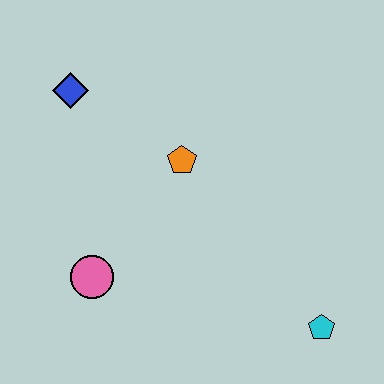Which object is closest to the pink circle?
The orange pentagon is closest to the pink circle.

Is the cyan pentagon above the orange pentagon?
No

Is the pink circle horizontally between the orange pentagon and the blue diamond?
Yes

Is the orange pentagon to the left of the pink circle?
No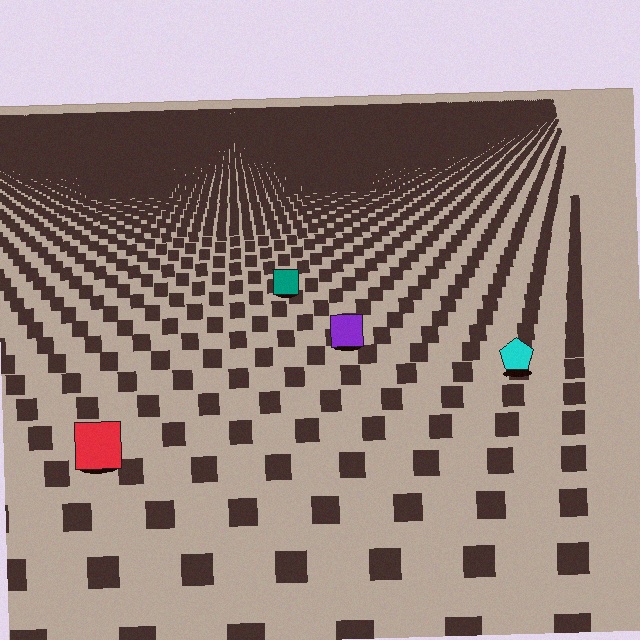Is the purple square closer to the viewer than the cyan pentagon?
No. The cyan pentagon is closer — you can tell from the texture gradient: the ground texture is coarser near it.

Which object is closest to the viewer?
The red square is closest. The texture marks near it are larger and more spread out.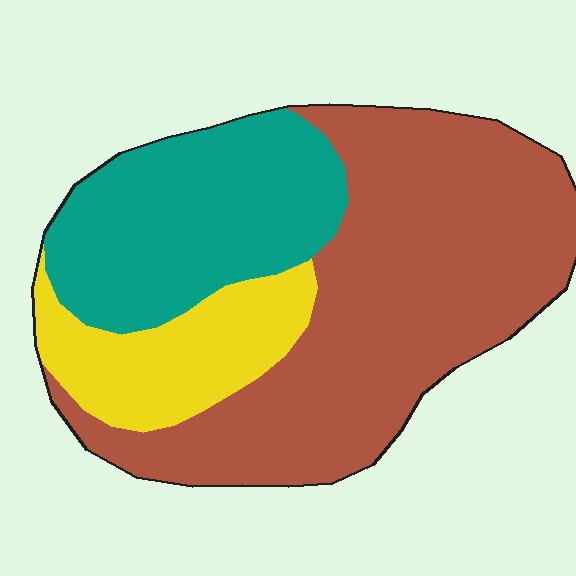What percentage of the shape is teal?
Teal takes up between a quarter and a half of the shape.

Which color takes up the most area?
Brown, at roughly 55%.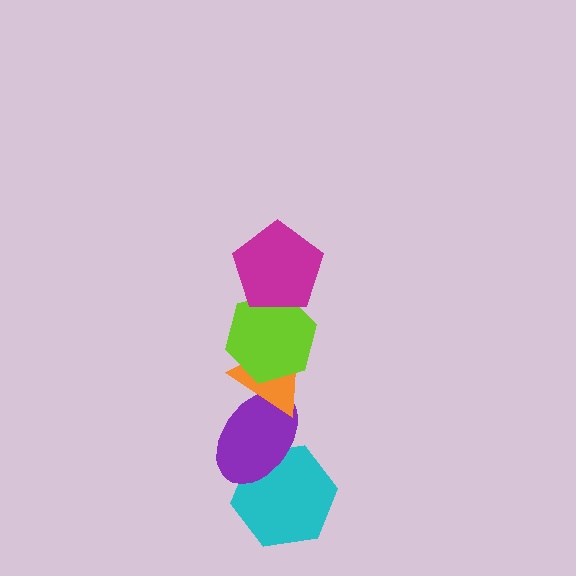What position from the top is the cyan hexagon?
The cyan hexagon is 5th from the top.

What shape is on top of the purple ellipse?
The orange triangle is on top of the purple ellipse.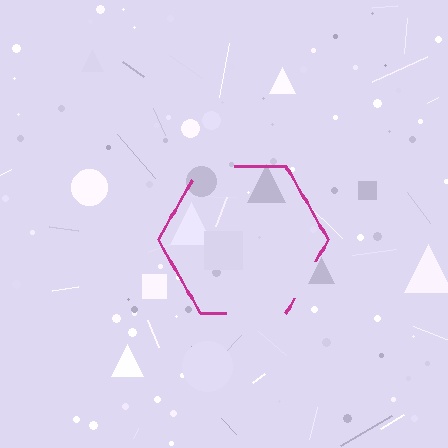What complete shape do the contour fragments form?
The contour fragments form a hexagon.